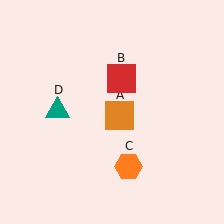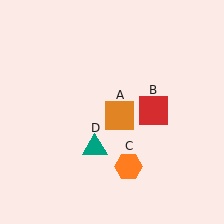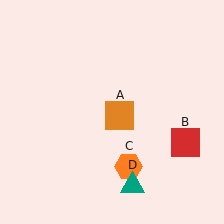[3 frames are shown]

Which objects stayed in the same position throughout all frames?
Orange square (object A) and orange hexagon (object C) remained stationary.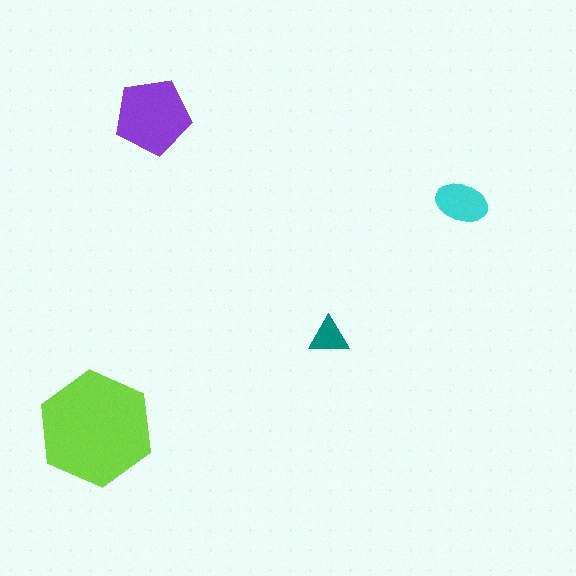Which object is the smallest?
The teal triangle.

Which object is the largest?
The lime hexagon.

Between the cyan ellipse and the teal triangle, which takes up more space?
The cyan ellipse.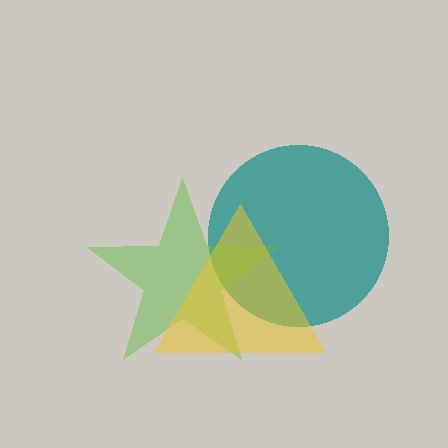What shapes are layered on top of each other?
The layered shapes are: a teal circle, a lime star, a yellow triangle.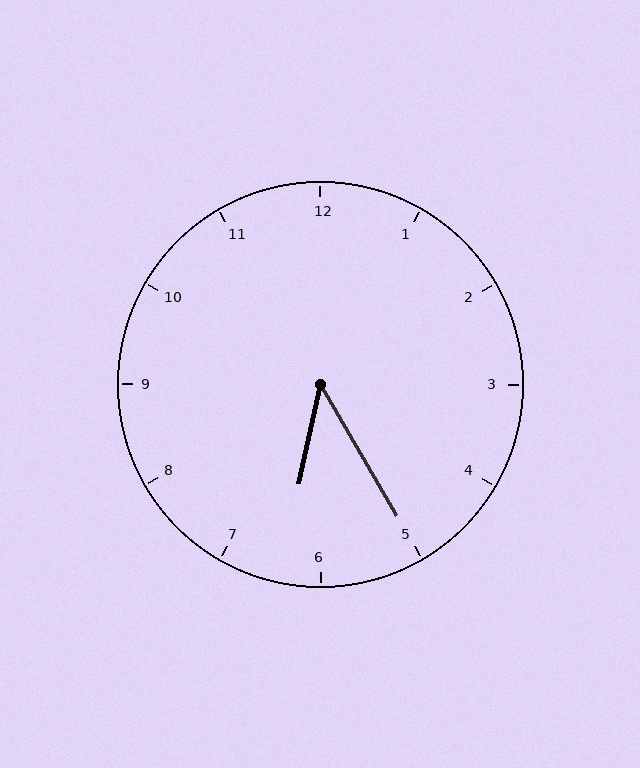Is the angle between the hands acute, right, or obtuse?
It is acute.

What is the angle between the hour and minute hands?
Approximately 42 degrees.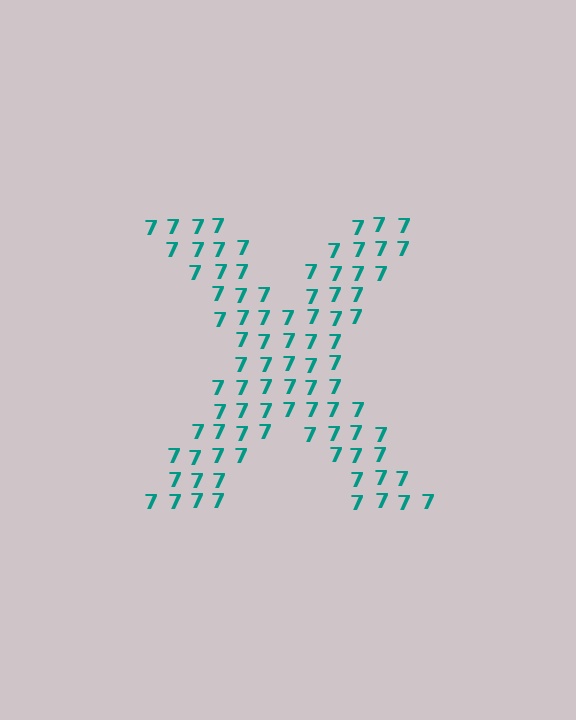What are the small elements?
The small elements are digit 7's.